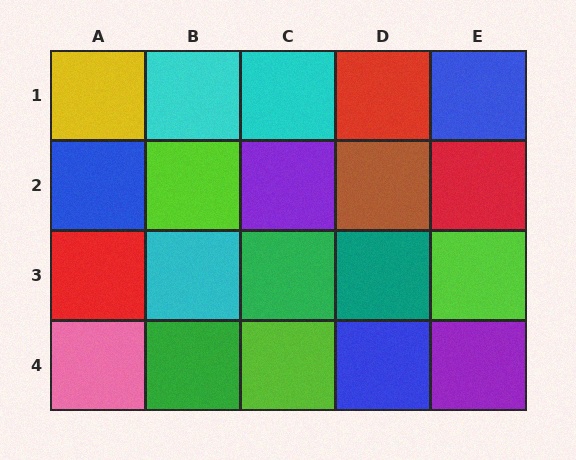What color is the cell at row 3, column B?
Cyan.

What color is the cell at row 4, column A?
Pink.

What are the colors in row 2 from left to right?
Blue, lime, purple, brown, red.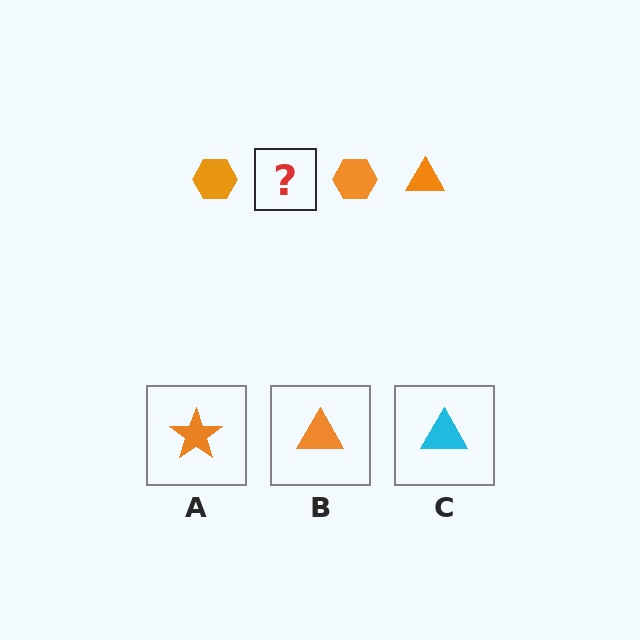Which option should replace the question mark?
Option B.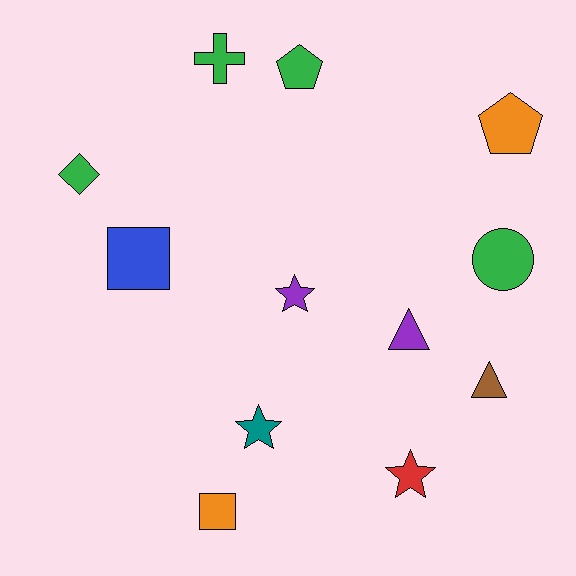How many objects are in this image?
There are 12 objects.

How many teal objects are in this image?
There is 1 teal object.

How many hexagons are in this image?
There are no hexagons.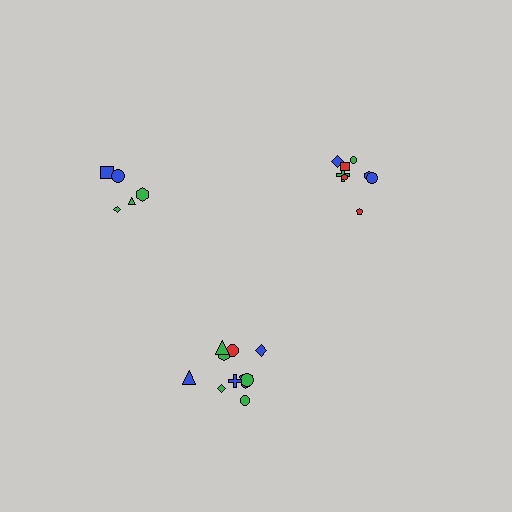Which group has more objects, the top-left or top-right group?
The top-right group.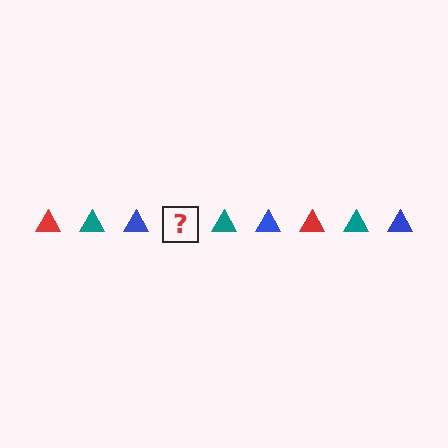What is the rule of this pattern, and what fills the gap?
The rule is that the pattern cycles through red, teal, blue triangles. The gap should be filled with a red triangle.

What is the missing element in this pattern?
The missing element is a red triangle.